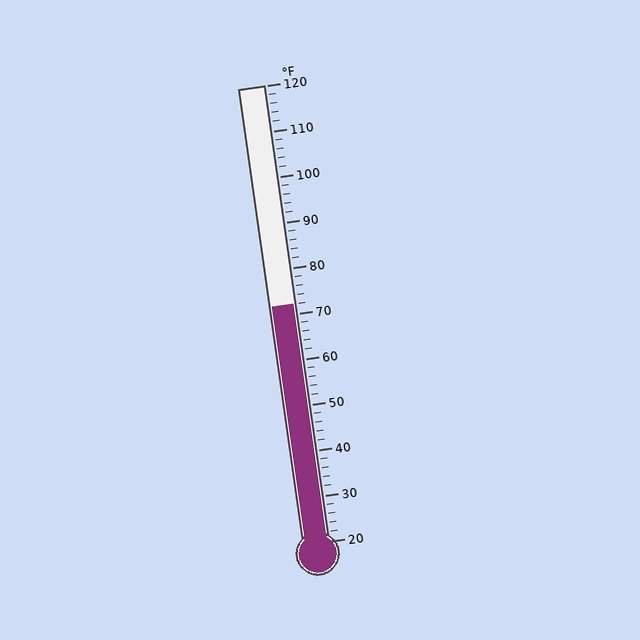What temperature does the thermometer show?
The thermometer shows approximately 72°F.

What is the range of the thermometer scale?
The thermometer scale ranges from 20°F to 120°F.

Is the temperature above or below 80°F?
The temperature is below 80°F.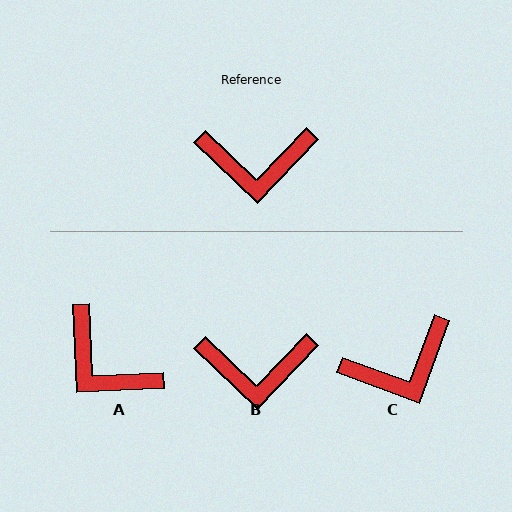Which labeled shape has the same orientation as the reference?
B.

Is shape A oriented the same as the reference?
No, it is off by about 44 degrees.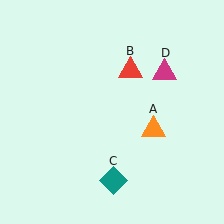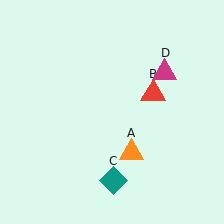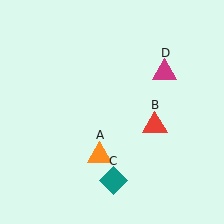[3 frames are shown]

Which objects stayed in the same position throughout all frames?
Teal diamond (object C) and magenta triangle (object D) remained stationary.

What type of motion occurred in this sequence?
The orange triangle (object A), red triangle (object B) rotated clockwise around the center of the scene.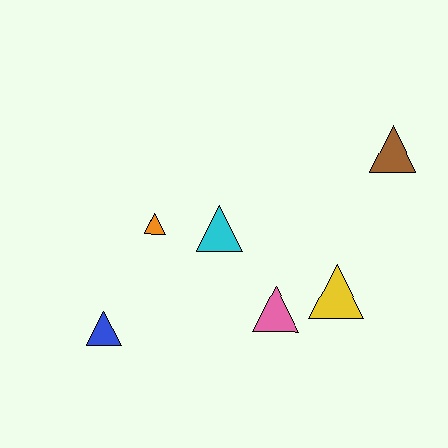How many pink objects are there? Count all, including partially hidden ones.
There is 1 pink object.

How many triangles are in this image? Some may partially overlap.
There are 6 triangles.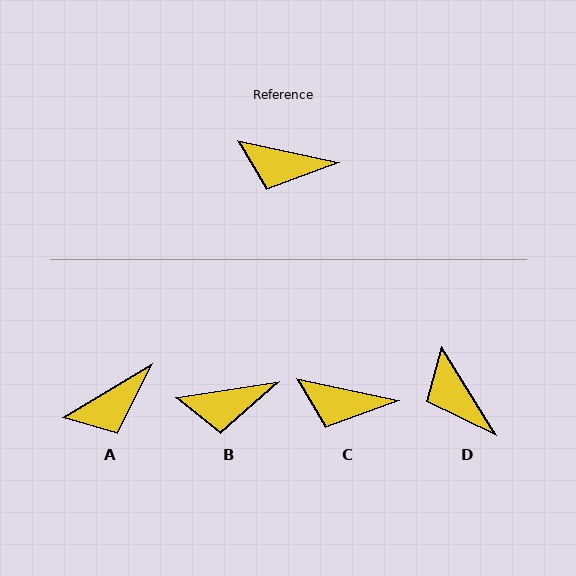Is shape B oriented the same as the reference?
No, it is off by about 21 degrees.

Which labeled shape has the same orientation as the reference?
C.